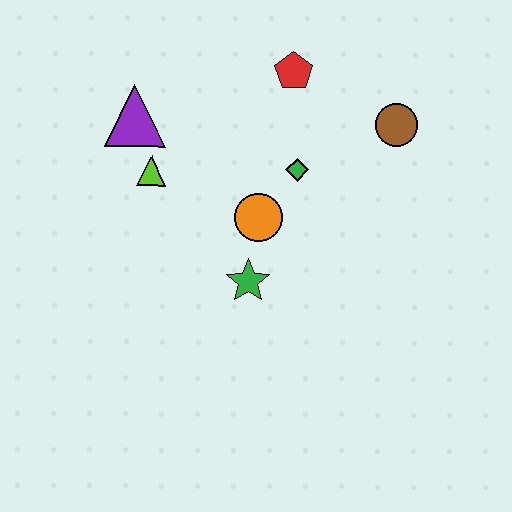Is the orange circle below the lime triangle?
Yes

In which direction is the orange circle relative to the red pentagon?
The orange circle is below the red pentagon.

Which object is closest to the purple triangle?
The lime triangle is closest to the purple triangle.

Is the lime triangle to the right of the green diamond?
No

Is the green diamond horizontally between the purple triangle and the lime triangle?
No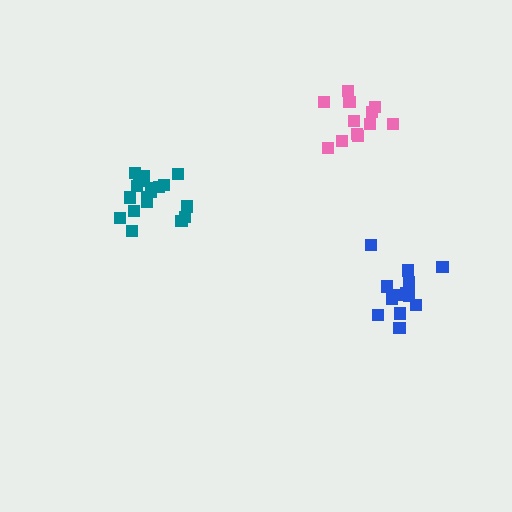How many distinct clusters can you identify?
There are 3 distinct clusters.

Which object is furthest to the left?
The teal cluster is leftmost.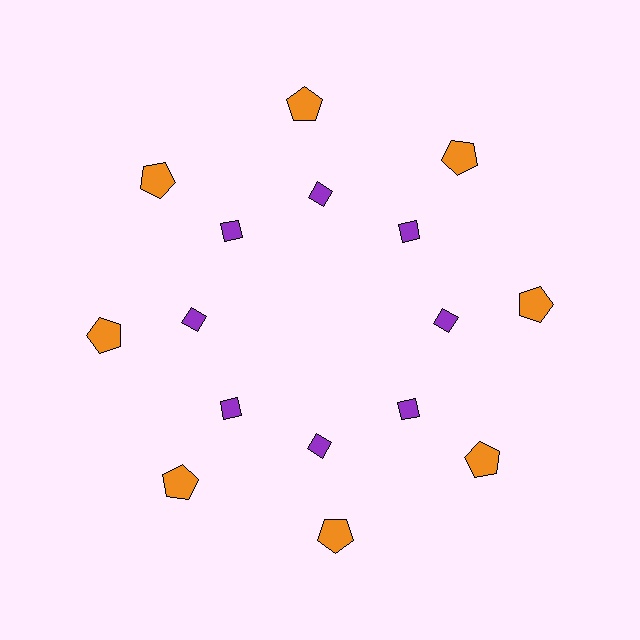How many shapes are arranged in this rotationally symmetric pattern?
There are 16 shapes, arranged in 8 groups of 2.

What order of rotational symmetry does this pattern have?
This pattern has 8-fold rotational symmetry.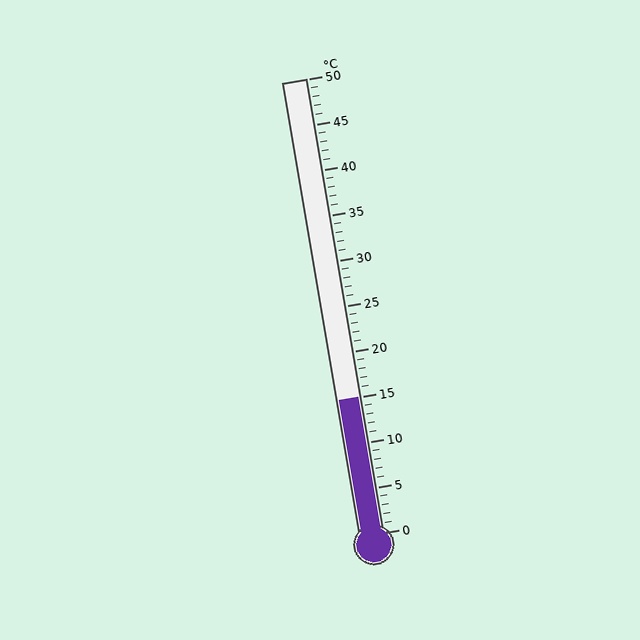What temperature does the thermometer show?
The thermometer shows approximately 15°C.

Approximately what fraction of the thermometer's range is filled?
The thermometer is filled to approximately 30% of its range.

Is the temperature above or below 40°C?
The temperature is below 40°C.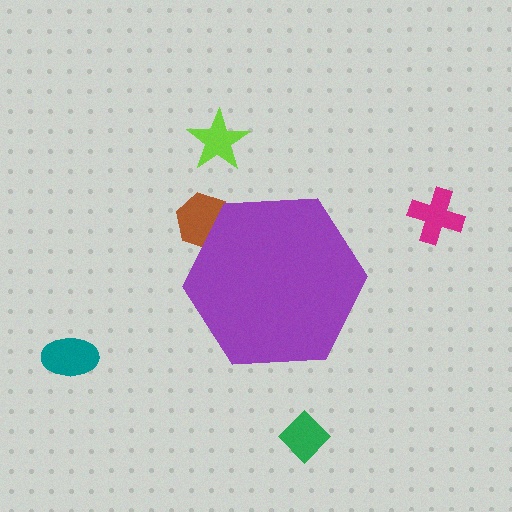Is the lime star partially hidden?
No, the lime star is fully visible.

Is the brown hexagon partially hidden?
Yes, the brown hexagon is partially hidden behind the purple hexagon.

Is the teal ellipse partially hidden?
No, the teal ellipse is fully visible.